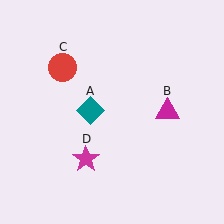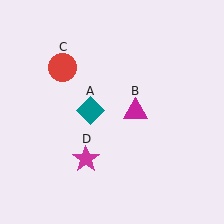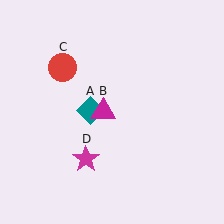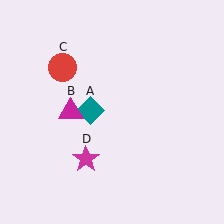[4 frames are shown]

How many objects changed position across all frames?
1 object changed position: magenta triangle (object B).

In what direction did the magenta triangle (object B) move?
The magenta triangle (object B) moved left.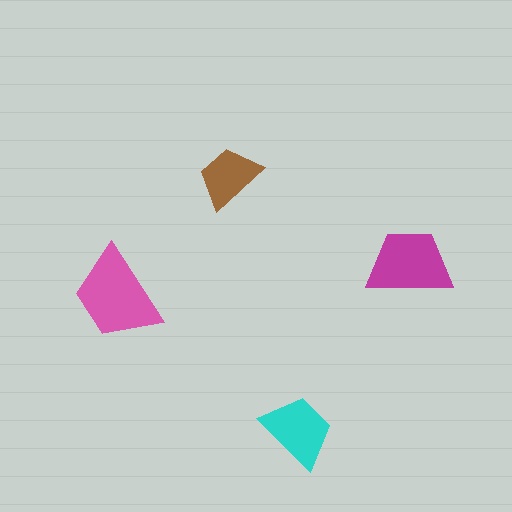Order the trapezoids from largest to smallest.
the pink one, the magenta one, the cyan one, the brown one.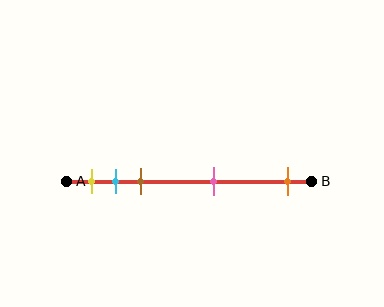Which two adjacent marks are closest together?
The cyan and brown marks are the closest adjacent pair.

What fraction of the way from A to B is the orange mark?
The orange mark is approximately 90% (0.9) of the way from A to B.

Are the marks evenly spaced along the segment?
No, the marks are not evenly spaced.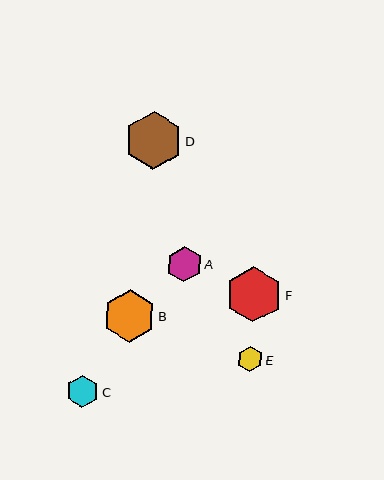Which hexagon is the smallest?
Hexagon E is the smallest with a size of approximately 25 pixels.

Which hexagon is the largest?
Hexagon D is the largest with a size of approximately 58 pixels.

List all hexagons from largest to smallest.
From largest to smallest: D, F, B, A, C, E.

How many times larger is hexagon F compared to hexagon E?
Hexagon F is approximately 2.2 times the size of hexagon E.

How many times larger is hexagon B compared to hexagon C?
Hexagon B is approximately 1.6 times the size of hexagon C.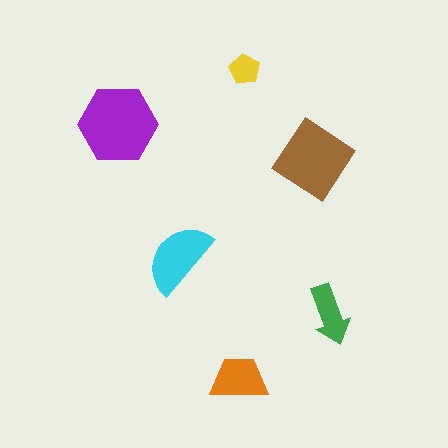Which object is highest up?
The yellow pentagon is topmost.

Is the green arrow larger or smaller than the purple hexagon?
Smaller.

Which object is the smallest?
The yellow pentagon.